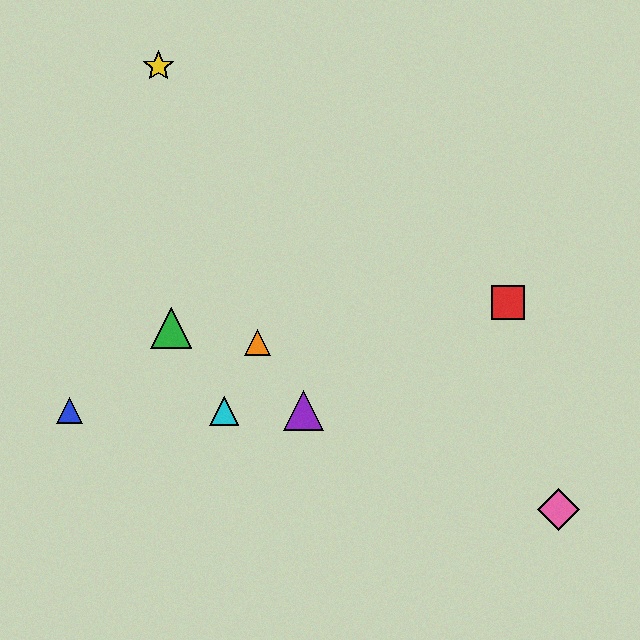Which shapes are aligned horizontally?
The blue triangle, the purple triangle, the cyan triangle are aligned horizontally.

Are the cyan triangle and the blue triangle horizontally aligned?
Yes, both are at y≈411.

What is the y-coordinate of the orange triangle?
The orange triangle is at y≈343.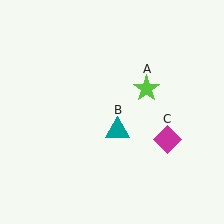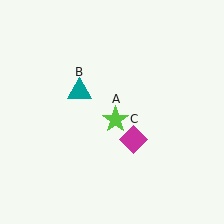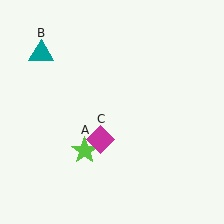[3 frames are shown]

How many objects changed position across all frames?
3 objects changed position: lime star (object A), teal triangle (object B), magenta diamond (object C).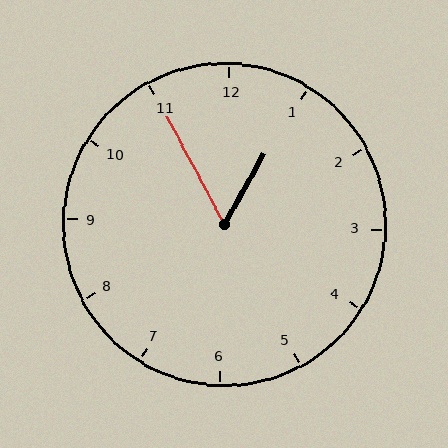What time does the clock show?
12:55.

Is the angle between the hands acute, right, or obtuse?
It is acute.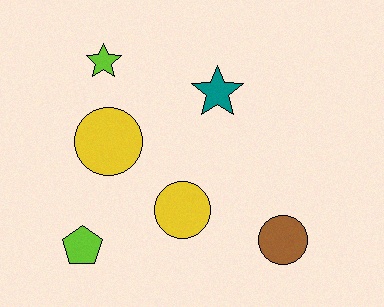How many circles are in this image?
There are 3 circles.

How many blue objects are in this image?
There are no blue objects.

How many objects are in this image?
There are 6 objects.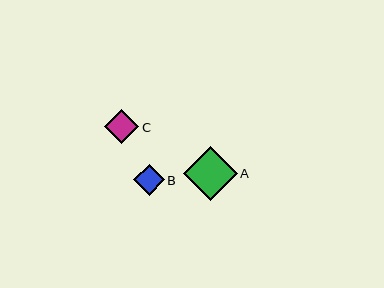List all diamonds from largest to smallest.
From largest to smallest: A, C, B.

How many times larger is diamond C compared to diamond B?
Diamond C is approximately 1.1 times the size of diamond B.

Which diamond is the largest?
Diamond A is the largest with a size of approximately 54 pixels.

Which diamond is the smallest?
Diamond B is the smallest with a size of approximately 31 pixels.